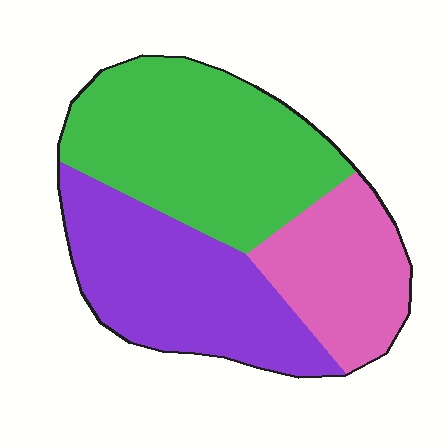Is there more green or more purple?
Green.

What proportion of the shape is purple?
Purple takes up about one third (1/3) of the shape.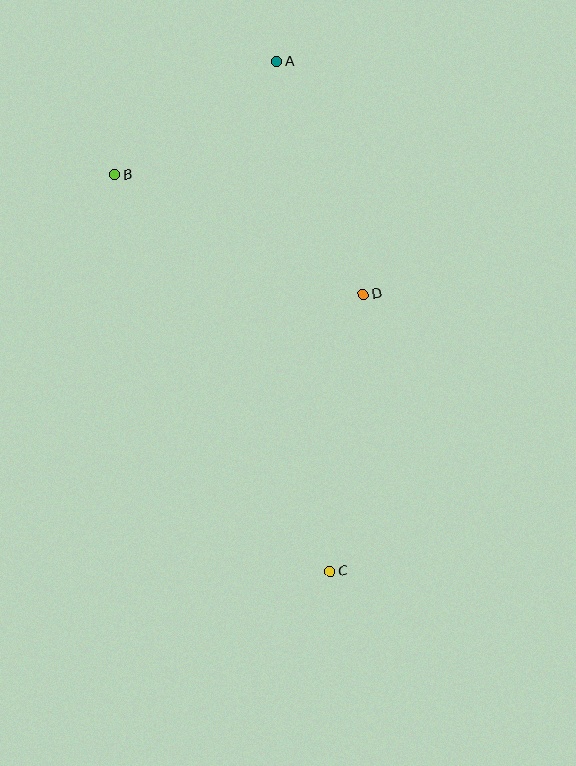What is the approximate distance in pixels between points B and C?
The distance between B and C is approximately 452 pixels.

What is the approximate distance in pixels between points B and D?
The distance between B and D is approximately 276 pixels.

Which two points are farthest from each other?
Points A and C are farthest from each other.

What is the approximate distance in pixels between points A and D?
The distance between A and D is approximately 249 pixels.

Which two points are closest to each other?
Points A and B are closest to each other.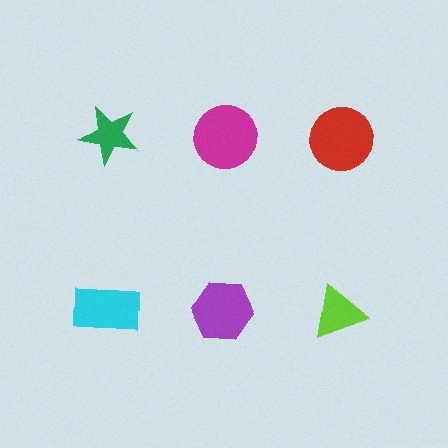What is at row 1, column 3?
A red circle.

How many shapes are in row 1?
3 shapes.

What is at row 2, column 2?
A purple hexagon.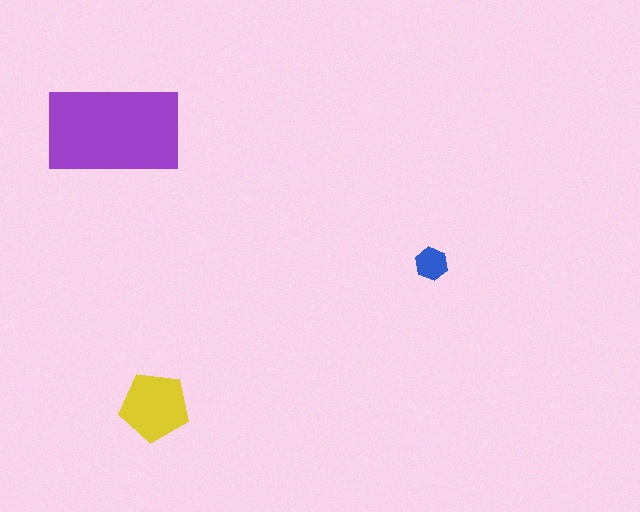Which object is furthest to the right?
The blue hexagon is rightmost.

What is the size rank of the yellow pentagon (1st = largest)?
2nd.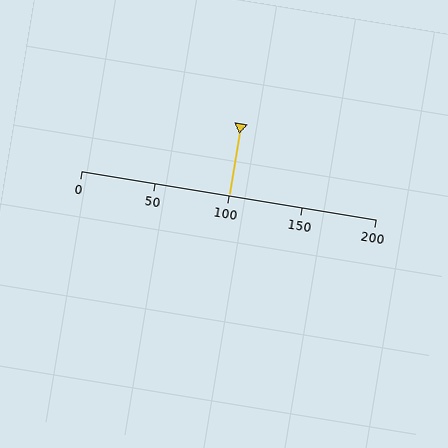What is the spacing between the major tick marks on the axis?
The major ticks are spaced 50 apart.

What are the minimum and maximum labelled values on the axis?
The axis runs from 0 to 200.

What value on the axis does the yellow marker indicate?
The marker indicates approximately 100.